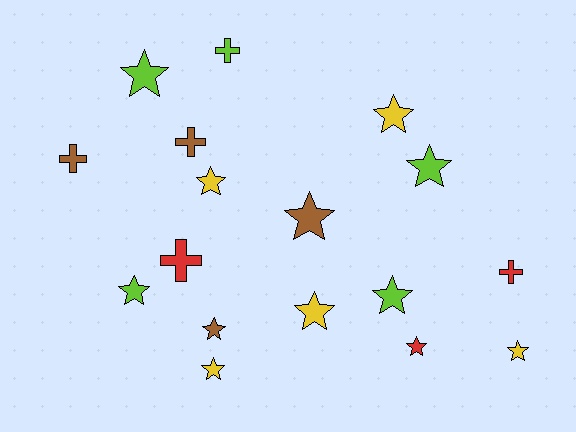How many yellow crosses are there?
There are no yellow crosses.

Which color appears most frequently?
Lime, with 5 objects.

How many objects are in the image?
There are 17 objects.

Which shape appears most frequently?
Star, with 12 objects.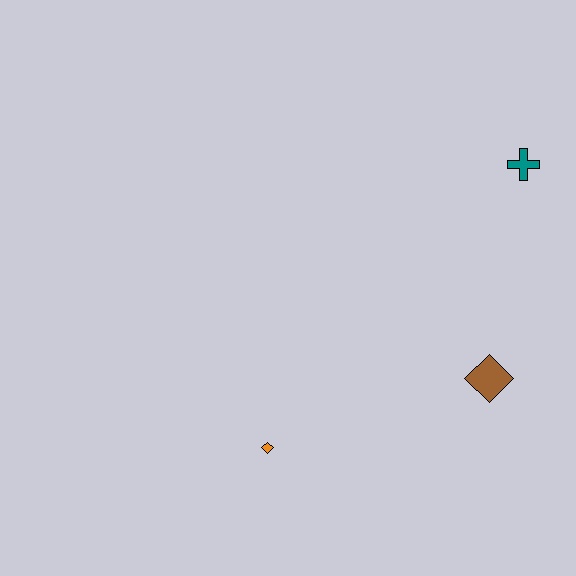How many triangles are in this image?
There are no triangles.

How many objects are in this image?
There are 3 objects.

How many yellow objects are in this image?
There are no yellow objects.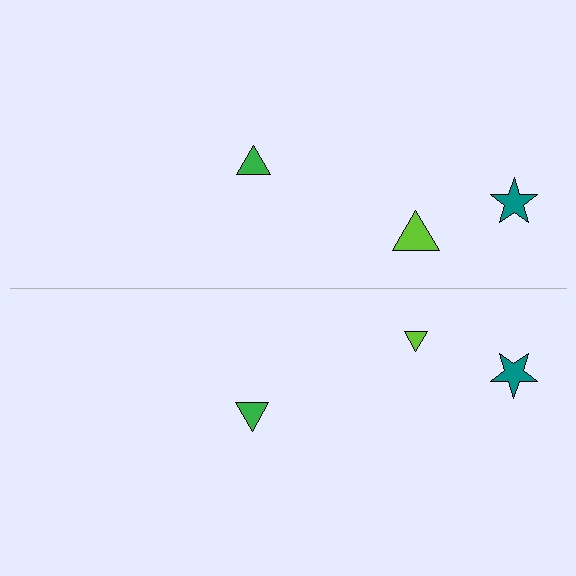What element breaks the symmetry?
The lime triangle on the bottom side has a different size than its mirror counterpart.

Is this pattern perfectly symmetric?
No, the pattern is not perfectly symmetric. The lime triangle on the bottom side has a different size than its mirror counterpart.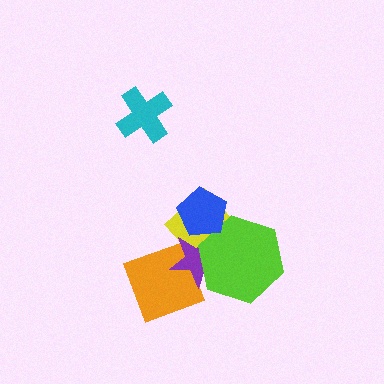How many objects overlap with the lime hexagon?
3 objects overlap with the lime hexagon.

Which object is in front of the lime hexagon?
The blue pentagon is in front of the lime hexagon.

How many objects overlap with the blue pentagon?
3 objects overlap with the blue pentagon.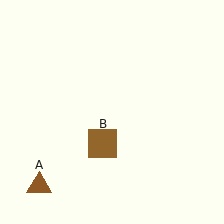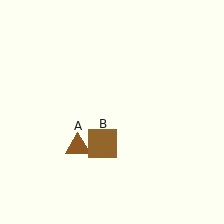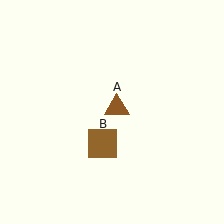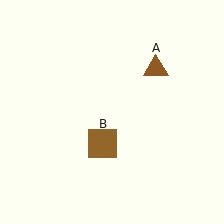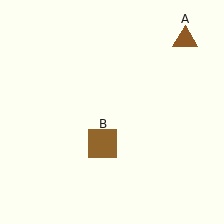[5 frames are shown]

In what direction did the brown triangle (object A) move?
The brown triangle (object A) moved up and to the right.